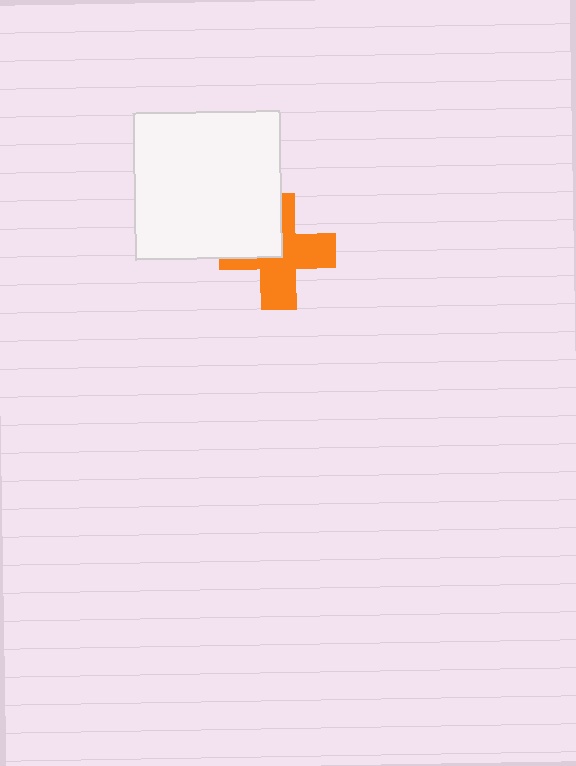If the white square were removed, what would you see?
You would see the complete orange cross.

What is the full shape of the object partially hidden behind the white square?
The partially hidden object is an orange cross.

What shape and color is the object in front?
The object in front is a white square.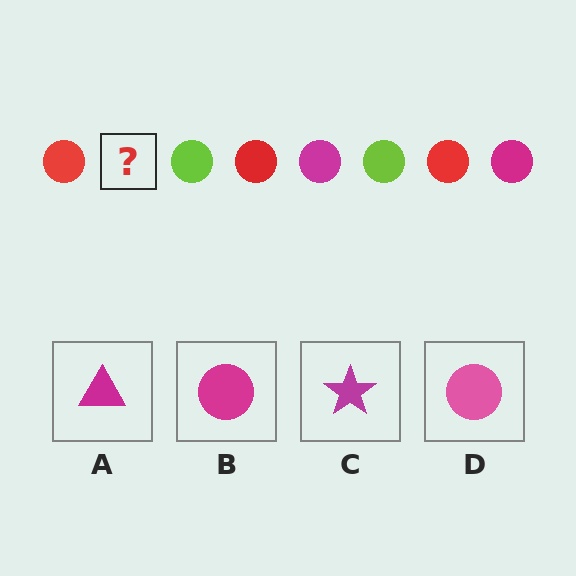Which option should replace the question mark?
Option B.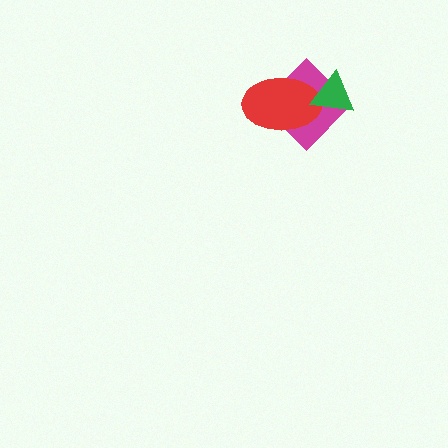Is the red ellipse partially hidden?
Yes, it is partially covered by another shape.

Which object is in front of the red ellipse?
The green triangle is in front of the red ellipse.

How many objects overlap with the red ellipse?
2 objects overlap with the red ellipse.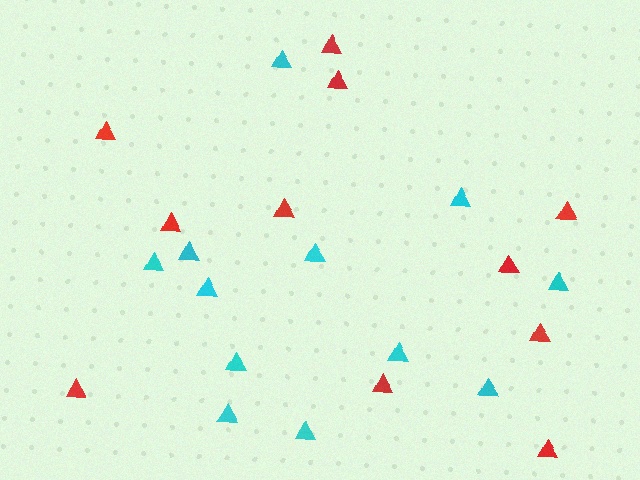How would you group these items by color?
There are 2 groups: one group of red triangles (11) and one group of cyan triangles (12).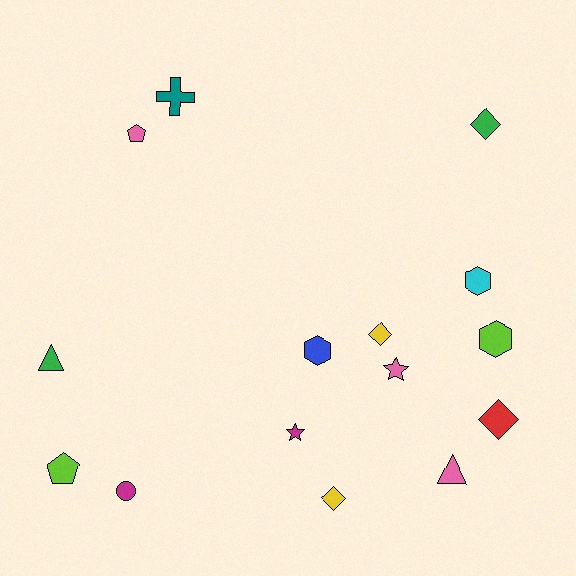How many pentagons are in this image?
There are 2 pentagons.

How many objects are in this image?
There are 15 objects.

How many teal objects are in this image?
There is 1 teal object.